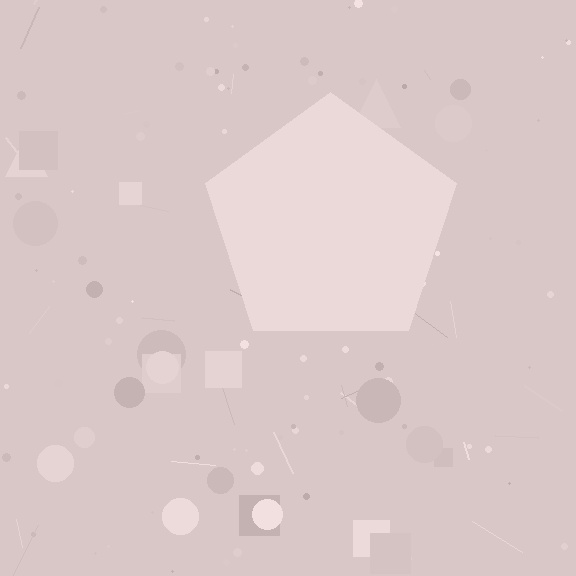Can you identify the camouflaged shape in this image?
The camouflaged shape is a pentagon.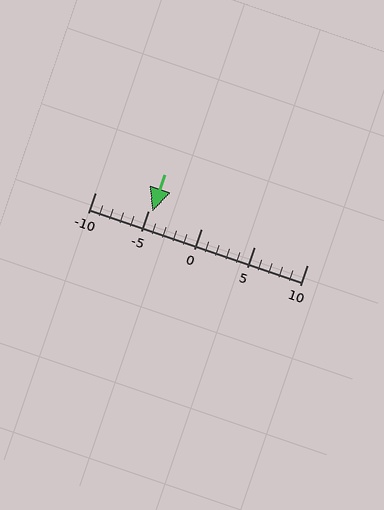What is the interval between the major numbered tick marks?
The major tick marks are spaced 5 units apart.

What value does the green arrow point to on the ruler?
The green arrow points to approximately -5.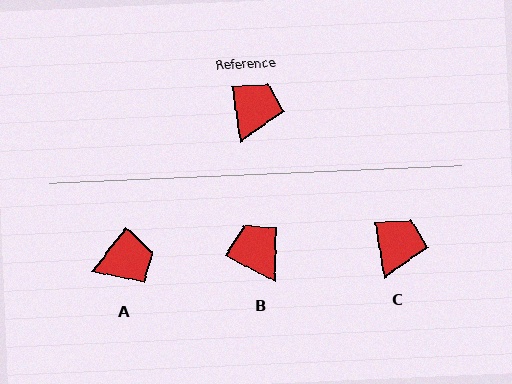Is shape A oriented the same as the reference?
No, it is off by about 47 degrees.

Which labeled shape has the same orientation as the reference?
C.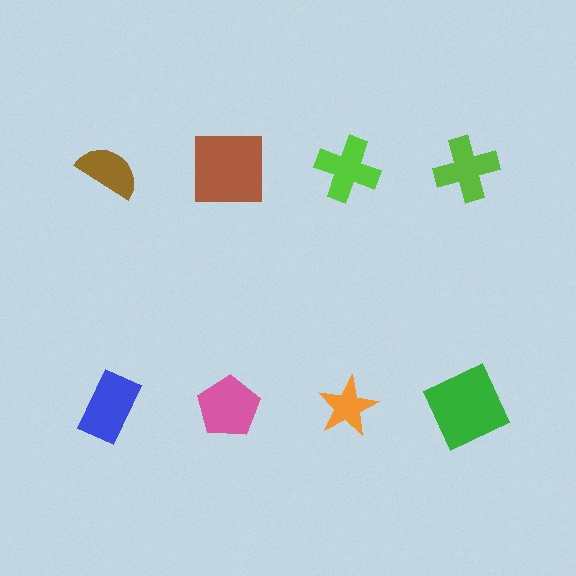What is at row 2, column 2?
A pink pentagon.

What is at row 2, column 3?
An orange star.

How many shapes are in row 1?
4 shapes.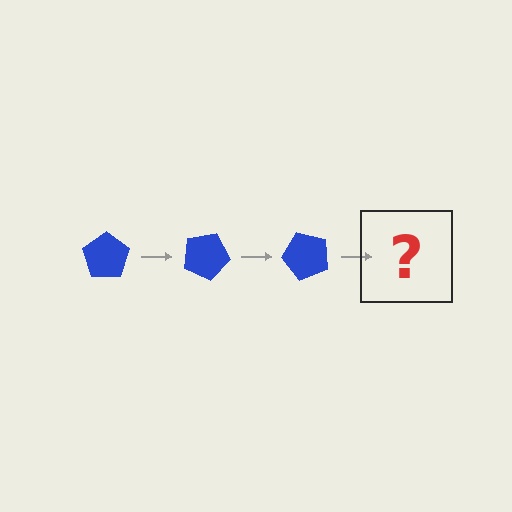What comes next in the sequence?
The next element should be a blue pentagon rotated 75 degrees.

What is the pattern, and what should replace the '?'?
The pattern is that the pentagon rotates 25 degrees each step. The '?' should be a blue pentagon rotated 75 degrees.